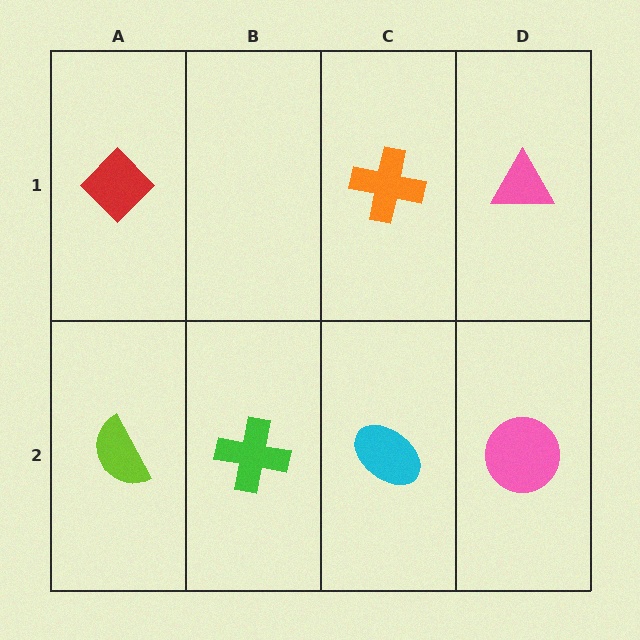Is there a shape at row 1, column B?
No, that cell is empty.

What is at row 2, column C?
A cyan ellipse.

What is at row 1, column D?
A pink triangle.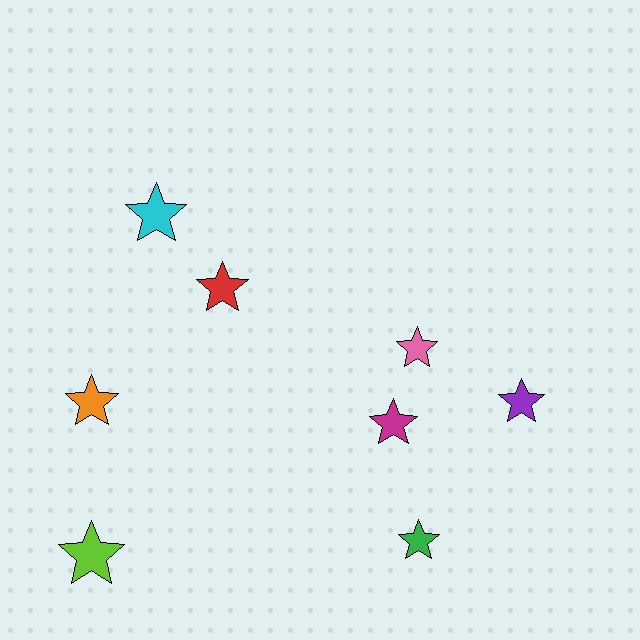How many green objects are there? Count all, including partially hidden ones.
There is 1 green object.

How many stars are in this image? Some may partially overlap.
There are 8 stars.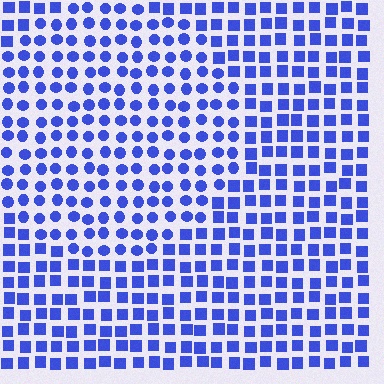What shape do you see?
I see a circle.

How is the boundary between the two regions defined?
The boundary is defined by a change in element shape: circles inside vs. squares outside. All elements share the same color and spacing.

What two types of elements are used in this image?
The image uses circles inside the circle region and squares outside it.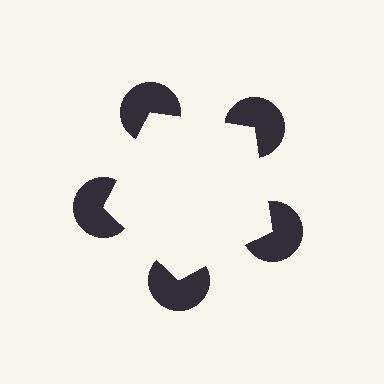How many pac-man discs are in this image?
There are 5 — one at each vertex of the illusory pentagon.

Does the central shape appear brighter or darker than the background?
It typically appears slightly brighter than the background, even though no actual brightness change is drawn.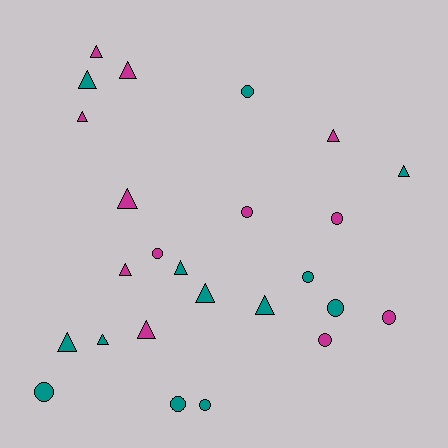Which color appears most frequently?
Teal, with 13 objects.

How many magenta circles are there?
There are 5 magenta circles.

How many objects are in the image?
There are 25 objects.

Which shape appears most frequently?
Triangle, with 14 objects.